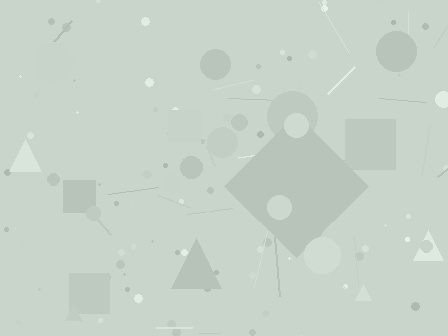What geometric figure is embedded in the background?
A diamond is embedded in the background.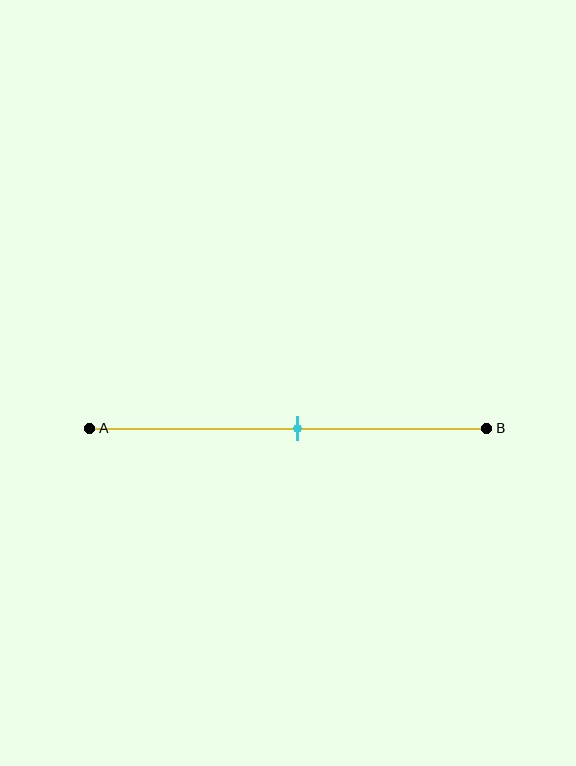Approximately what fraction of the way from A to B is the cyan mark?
The cyan mark is approximately 50% of the way from A to B.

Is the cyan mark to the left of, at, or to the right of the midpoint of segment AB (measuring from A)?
The cyan mark is approximately at the midpoint of segment AB.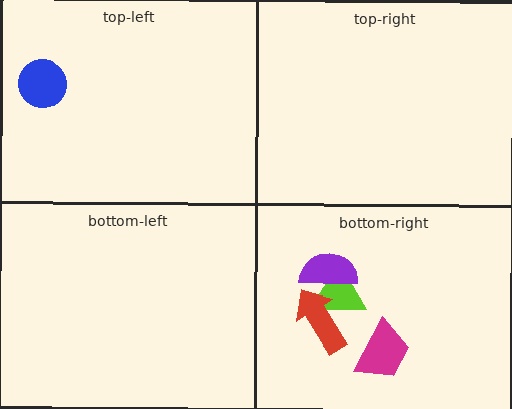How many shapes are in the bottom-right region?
4.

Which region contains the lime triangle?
The bottom-right region.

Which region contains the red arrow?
The bottom-right region.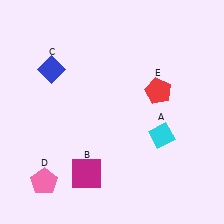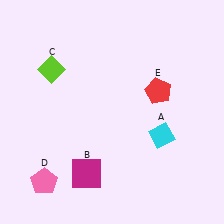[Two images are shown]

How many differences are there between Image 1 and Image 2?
There is 1 difference between the two images.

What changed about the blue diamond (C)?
In Image 1, C is blue. In Image 2, it changed to lime.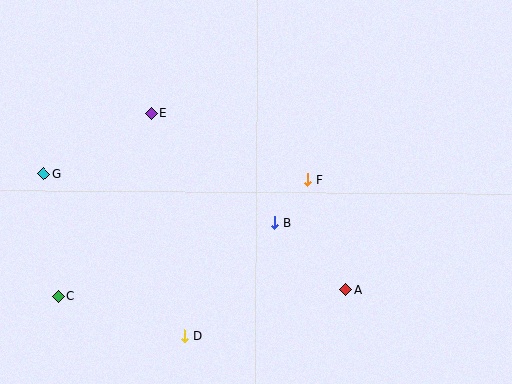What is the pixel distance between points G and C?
The distance between G and C is 123 pixels.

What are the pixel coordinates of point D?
Point D is at (185, 336).